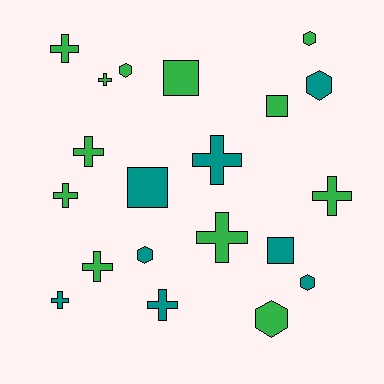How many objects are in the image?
There are 20 objects.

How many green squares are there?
There are 2 green squares.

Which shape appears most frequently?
Cross, with 10 objects.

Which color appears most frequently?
Green, with 12 objects.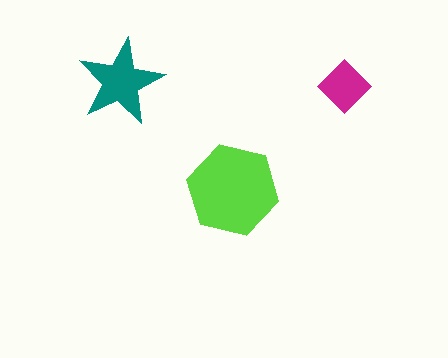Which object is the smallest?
The magenta diamond.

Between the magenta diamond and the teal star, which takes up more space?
The teal star.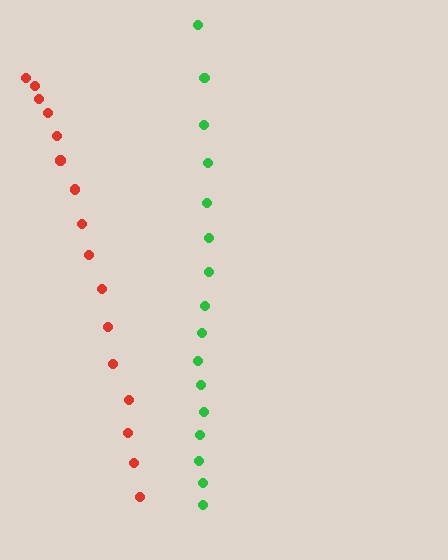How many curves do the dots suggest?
There are 2 distinct paths.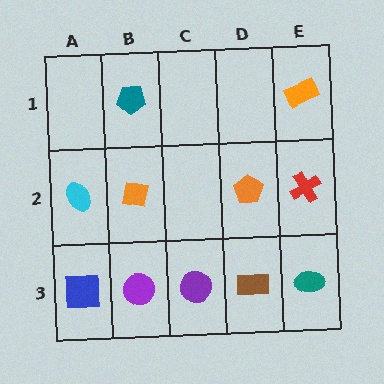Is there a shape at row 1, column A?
No, that cell is empty.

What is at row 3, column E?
A teal ellipse.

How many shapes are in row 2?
4 shapes.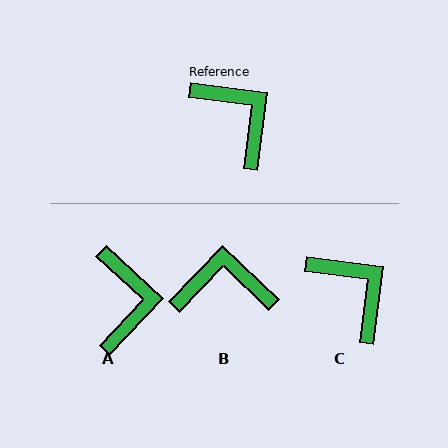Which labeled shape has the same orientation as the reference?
C.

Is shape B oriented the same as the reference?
No, it is off by about 54 degrees.